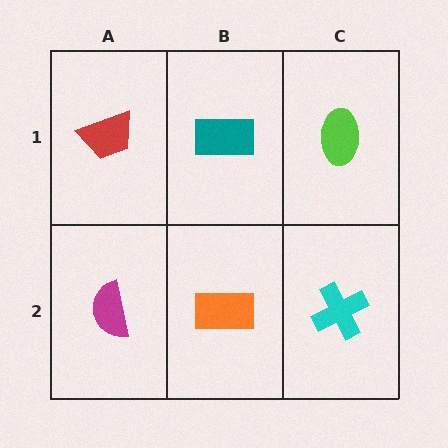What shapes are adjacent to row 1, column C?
A cyan cross (row 2, column C), a teal rectangle (row 1, column B).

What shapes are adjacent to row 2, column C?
A lime ellipse (row 1, column C), an orange rectangle (row 2, column B).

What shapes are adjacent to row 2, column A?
A red trapezoid (row 1, column A), an orange rectangle (row 2, column B).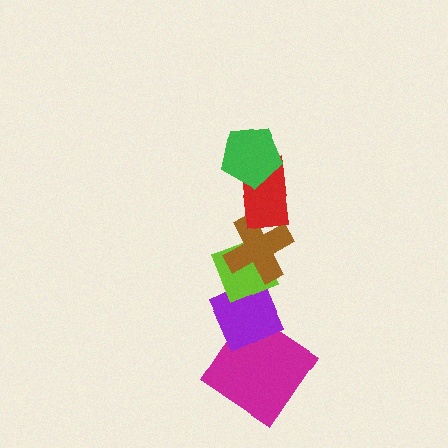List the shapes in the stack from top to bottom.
From top to bottom: the green pentagon, the red rectangle, the brown cross, the lime diamond, the purple diamond, the magenta diamond.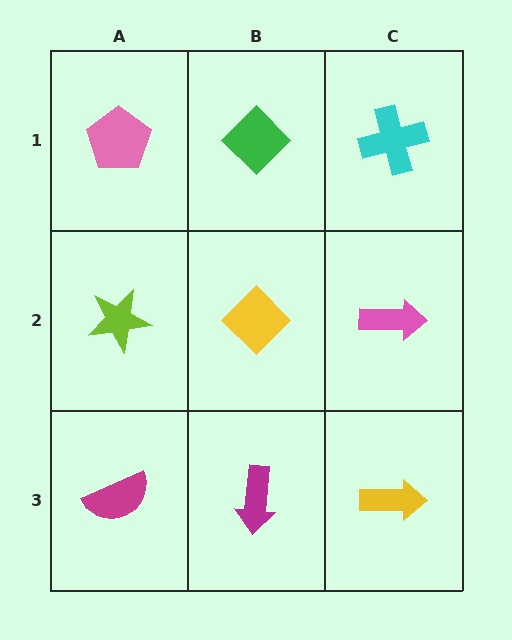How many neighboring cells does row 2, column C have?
3.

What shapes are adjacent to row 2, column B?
A green diamond (row 1, column B), a magenta arrow (row 3, column B), a lime star (row 2, column A), a pink arrow (row 2, column C).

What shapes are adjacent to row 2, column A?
A pink pentagon (row 1, column A), a magenta semicircle (row 3, column A), a yellow diamond (row 2, column B).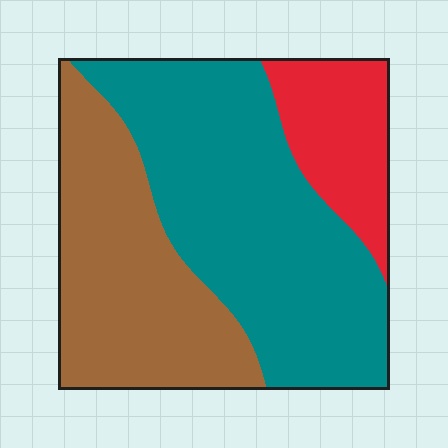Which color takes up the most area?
Teal, at roughly 50%.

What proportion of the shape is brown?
Brown takes up about one third (1/3) of the shape.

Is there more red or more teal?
Teal.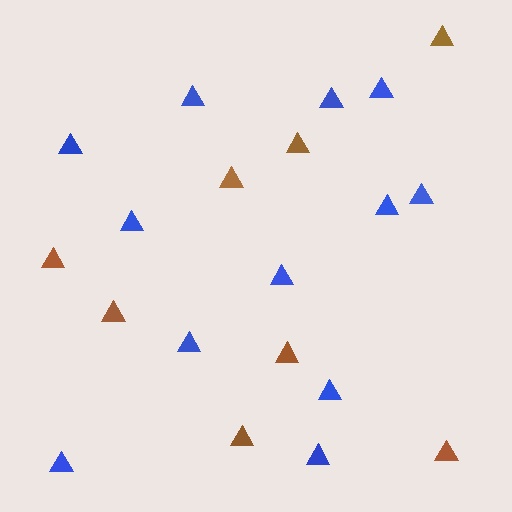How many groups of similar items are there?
There are 2 groups: one group of blue triangles (12) and one group of brown triangles (8).